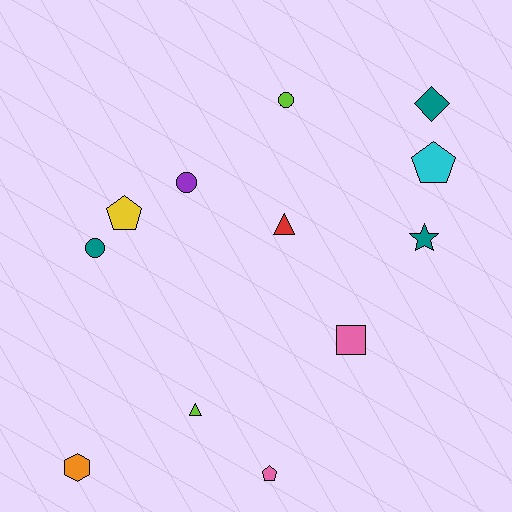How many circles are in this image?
There are 3 circles.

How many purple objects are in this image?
There is 1 purple object.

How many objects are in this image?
There are 12 objects.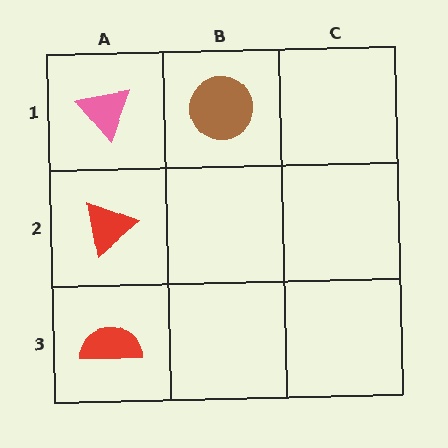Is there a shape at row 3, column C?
No, that cell is empty.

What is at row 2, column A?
A red triangle.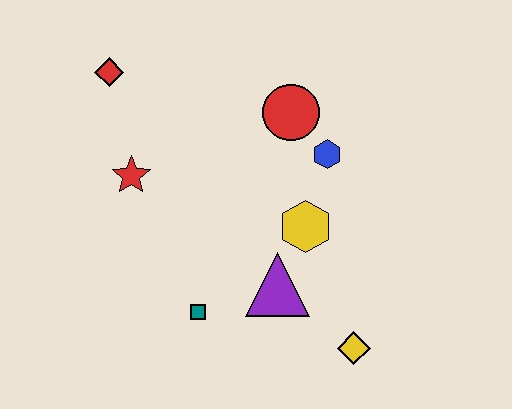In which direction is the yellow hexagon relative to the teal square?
The yellow hexagon is to the right of the teal square.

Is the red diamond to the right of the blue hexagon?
No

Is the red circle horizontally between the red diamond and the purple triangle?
No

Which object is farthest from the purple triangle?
The red diamond is farthest from the purple triangle.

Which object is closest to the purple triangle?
The yellow hexagon is closest to the purple triangle.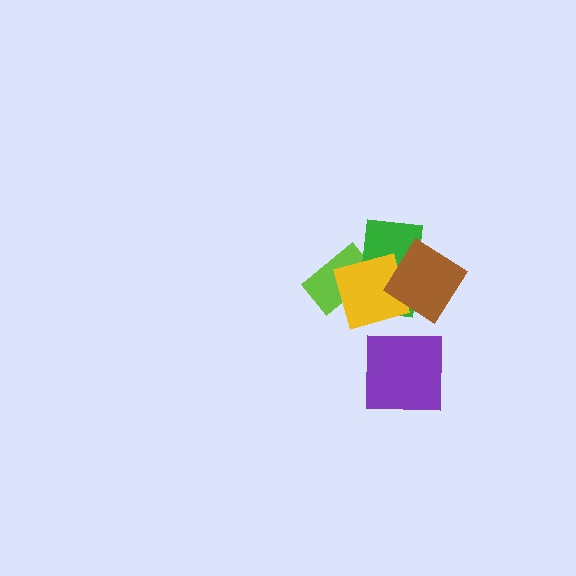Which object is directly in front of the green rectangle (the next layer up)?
The yellow diamond is directly in front of the green rectangle.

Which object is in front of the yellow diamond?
The brown diamond is in front of the yellow diamond.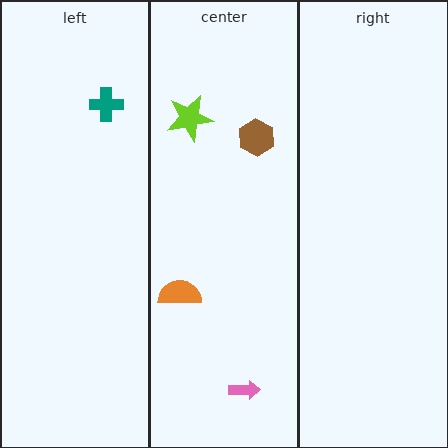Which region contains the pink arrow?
The center region.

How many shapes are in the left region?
1.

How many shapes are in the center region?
4.